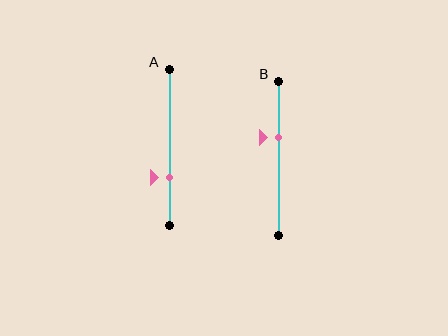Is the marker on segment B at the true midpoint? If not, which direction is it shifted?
No, the marker on segment B is shifted upward by about 14% of the segment length.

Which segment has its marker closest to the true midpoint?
Segment B has its marker closest to the true midpoint.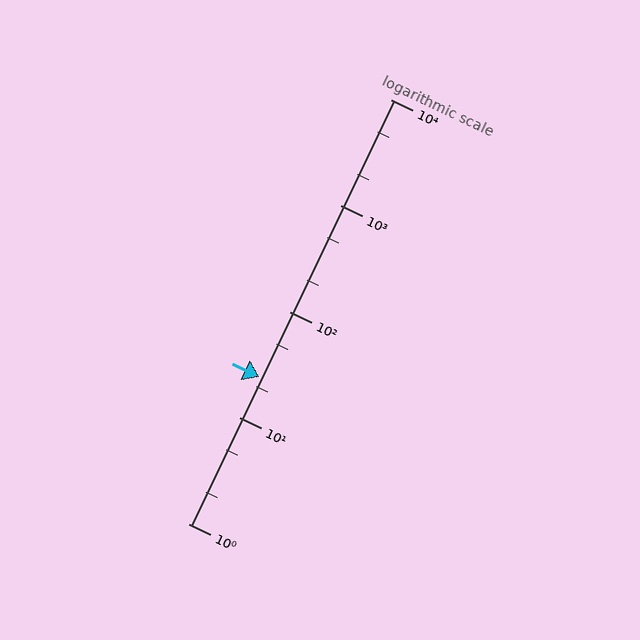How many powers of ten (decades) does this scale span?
The scale spans 4 decades, from 1 to 10000.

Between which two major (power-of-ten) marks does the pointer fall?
The pointer is between 10 and 100.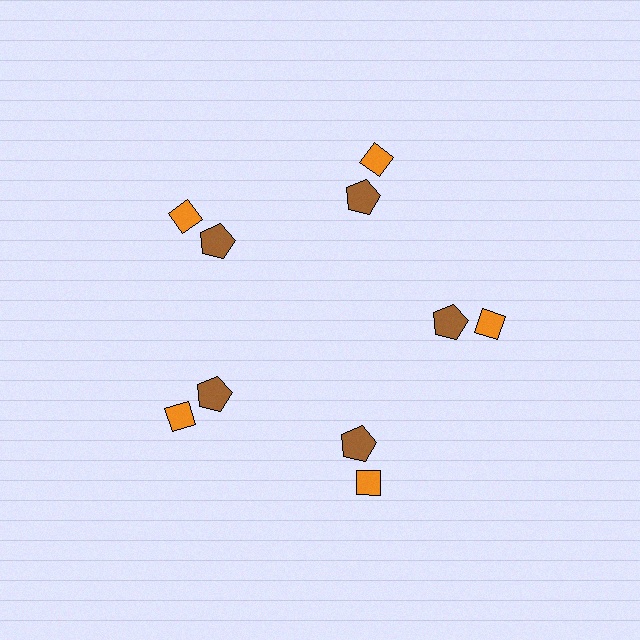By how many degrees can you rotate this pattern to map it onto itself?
The pattern maps onto itself every 72 degrees of rotation.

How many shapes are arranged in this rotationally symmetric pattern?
There are 10 shapes, arranged in 5 groups of 2.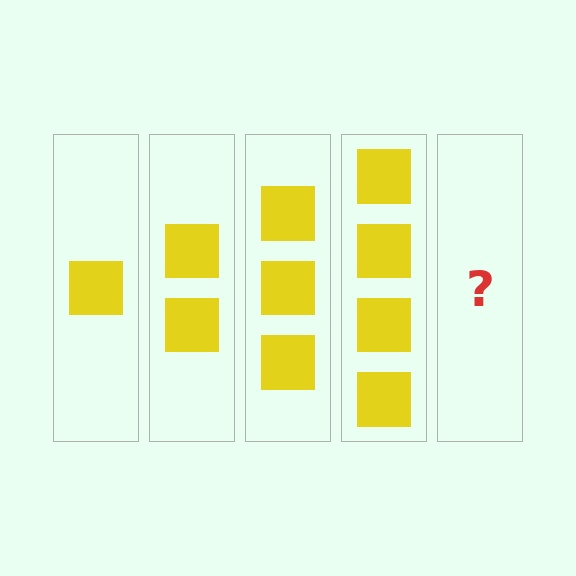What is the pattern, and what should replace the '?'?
The pattern is that each step adds one more square. The '?' should be 5 squares.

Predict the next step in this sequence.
The next step is 5 squares.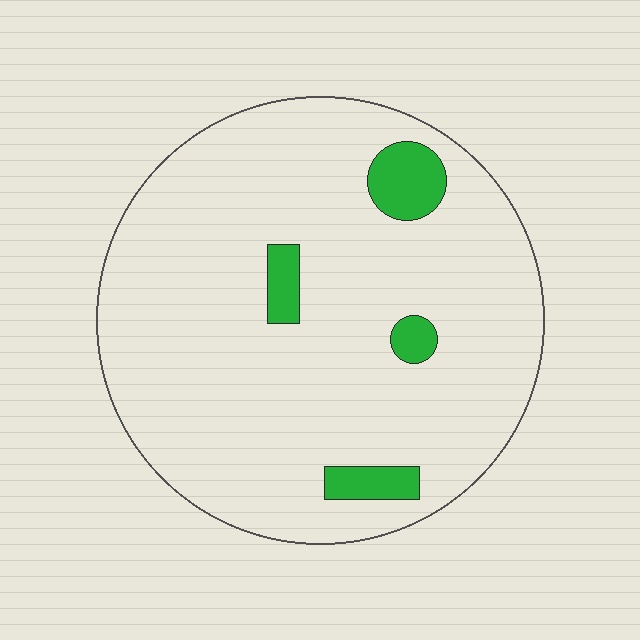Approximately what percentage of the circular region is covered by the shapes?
Approximately 10%.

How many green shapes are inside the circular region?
4.